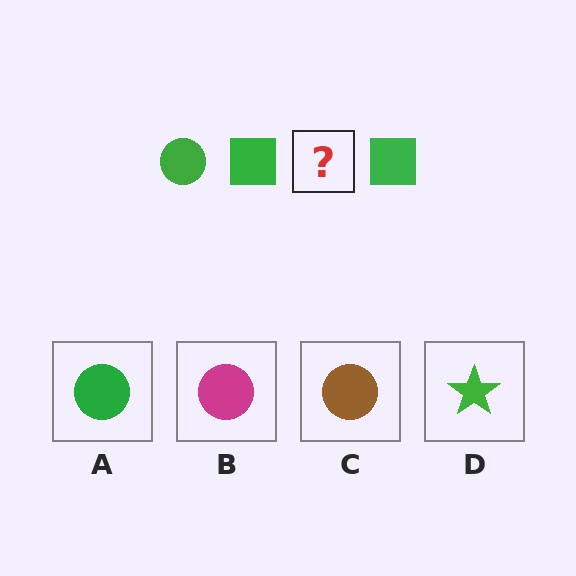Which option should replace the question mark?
Option A.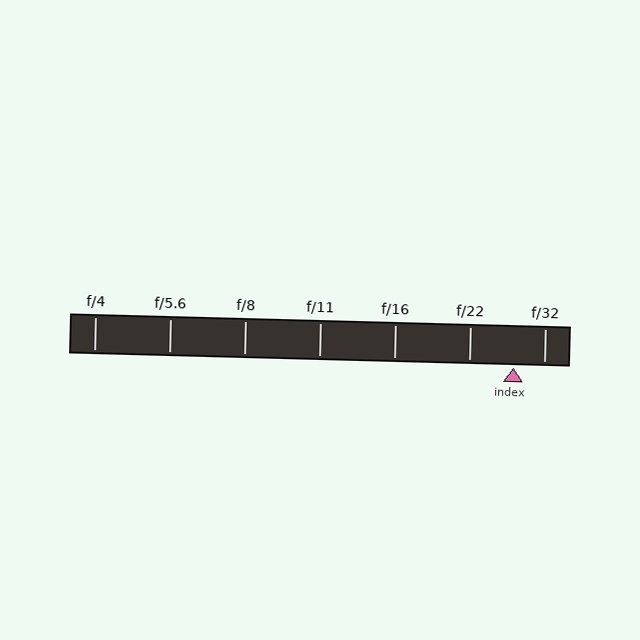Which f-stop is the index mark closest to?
The index mark is closest to f/32.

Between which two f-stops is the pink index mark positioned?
The index mark is between f/22 and f/32.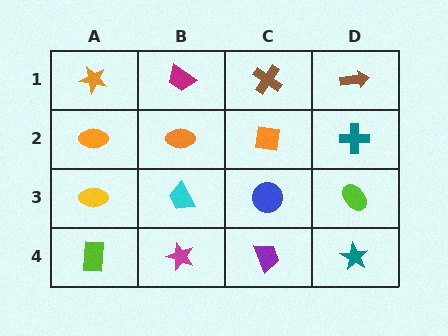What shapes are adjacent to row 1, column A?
An orange ellipse (row 2, column A), a magenta trapezoid (row 1, column B).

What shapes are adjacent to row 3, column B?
An orange ellipse (row 2, column B), a magenta star (row 4, column B), a yellow ellipse (row 3, column A), a blue circle (row 3, column C).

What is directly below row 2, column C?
A blue circle.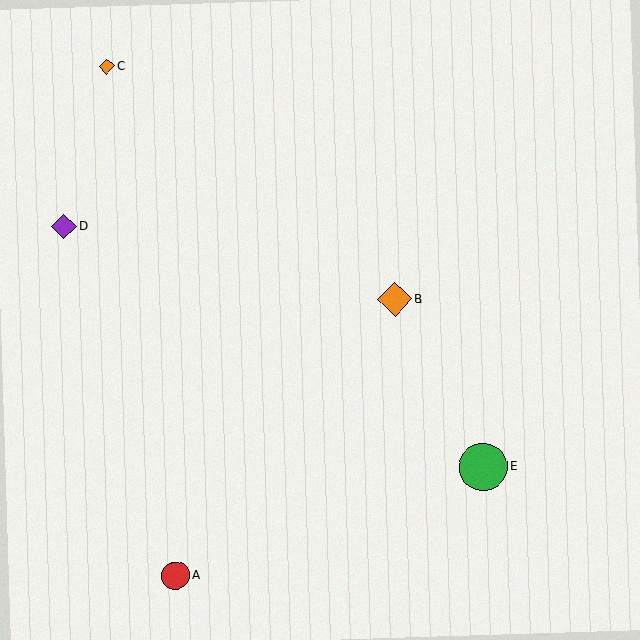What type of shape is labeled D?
Shape D is a purple diamond.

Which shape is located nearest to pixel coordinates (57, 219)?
The purple diamond (labeled D) at (64, 226) is nearest to that location.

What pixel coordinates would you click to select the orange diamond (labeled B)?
Click at (395, 299) to select the orange diamond B.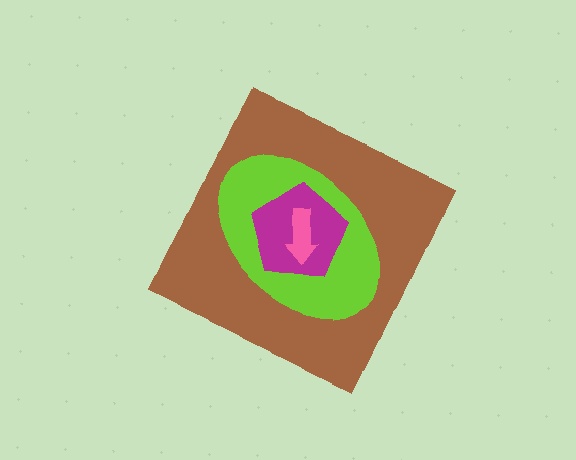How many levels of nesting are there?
4.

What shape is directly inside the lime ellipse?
The magenta pentagon.